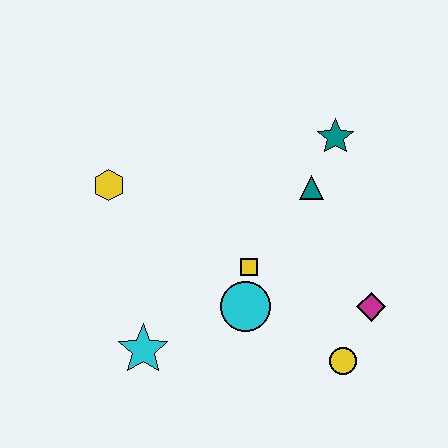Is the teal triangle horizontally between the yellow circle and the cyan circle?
Yes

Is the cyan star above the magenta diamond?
No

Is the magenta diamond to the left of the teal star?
No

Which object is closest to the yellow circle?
The magenta diamond is closest to the yellow circle.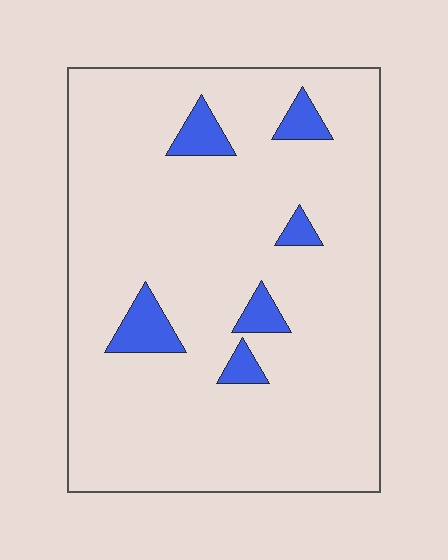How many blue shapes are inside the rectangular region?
6.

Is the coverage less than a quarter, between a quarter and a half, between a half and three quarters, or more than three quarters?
Less than a quarter.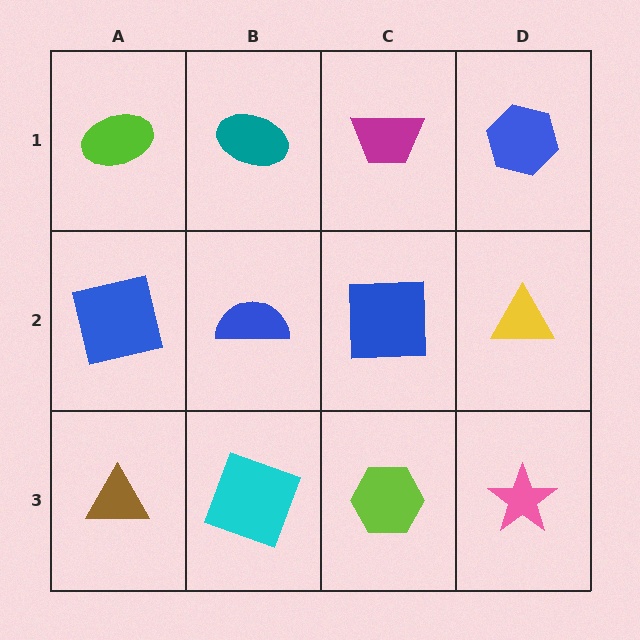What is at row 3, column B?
A cyan square.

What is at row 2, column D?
A yellow triangle.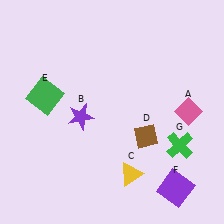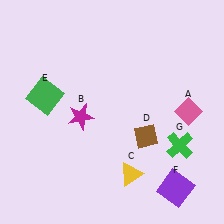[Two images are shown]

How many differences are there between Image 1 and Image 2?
There is 1 difference between the two images.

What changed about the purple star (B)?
In Image 1, B is purple. In Image 2, it changed to magenta.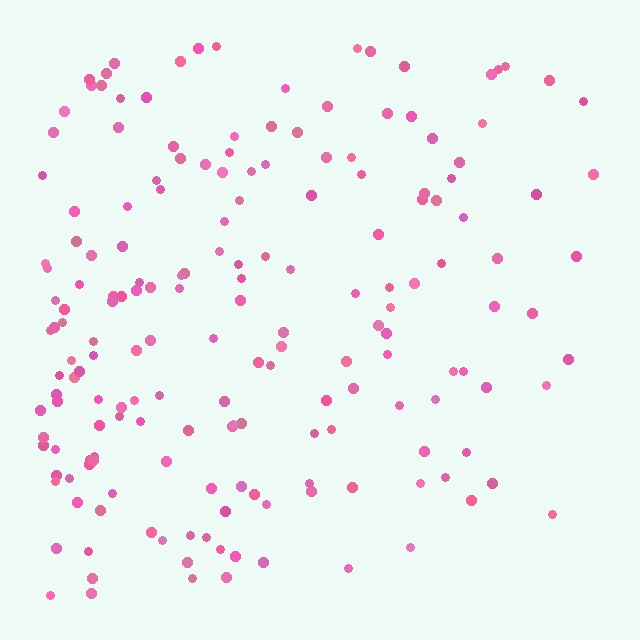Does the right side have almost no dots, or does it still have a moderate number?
Still a moderate number, just noticeably fewer than the left.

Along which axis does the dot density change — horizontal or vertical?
Horizontal.